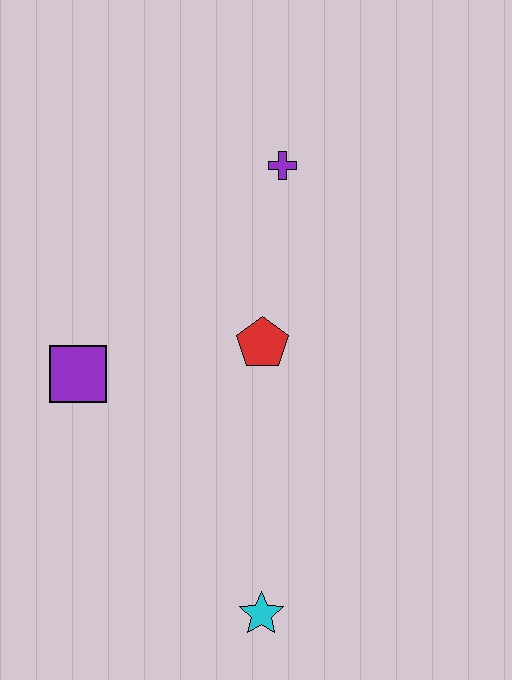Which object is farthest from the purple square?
The cyan star is farthest from the purple square.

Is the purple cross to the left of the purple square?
No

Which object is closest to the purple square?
The red pentagon is closest to the purple square.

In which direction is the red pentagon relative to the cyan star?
The red pentagon is above the cyan star.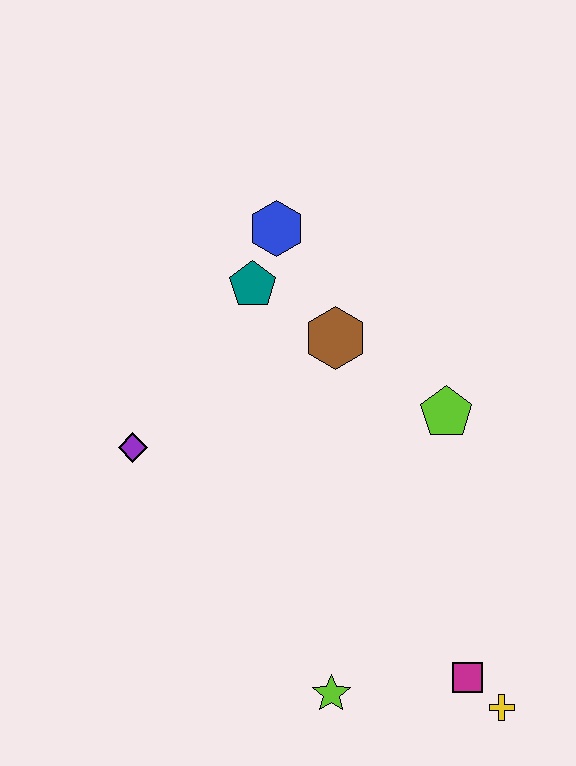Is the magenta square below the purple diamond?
Yes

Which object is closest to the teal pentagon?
The blue hexagon is closest to the teal pentagon.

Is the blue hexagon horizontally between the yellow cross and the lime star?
No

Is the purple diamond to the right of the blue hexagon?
No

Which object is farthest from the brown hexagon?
The yellow cross is farthest from the brown hexagon.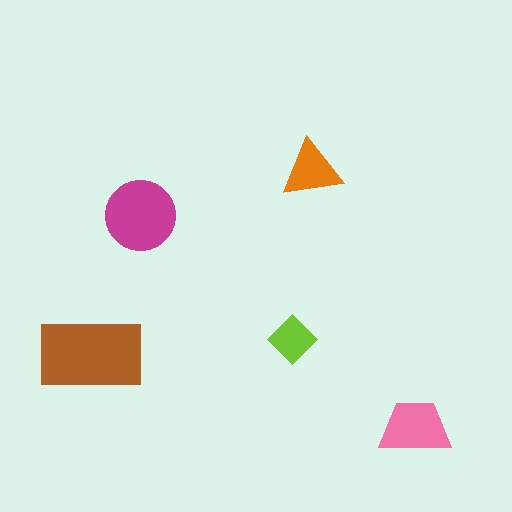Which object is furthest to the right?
The pink trapezoid is rightmost.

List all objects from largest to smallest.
The brown rectangle, the magenta circle, the pink trapezoid, the orange triangle, the lime diamond.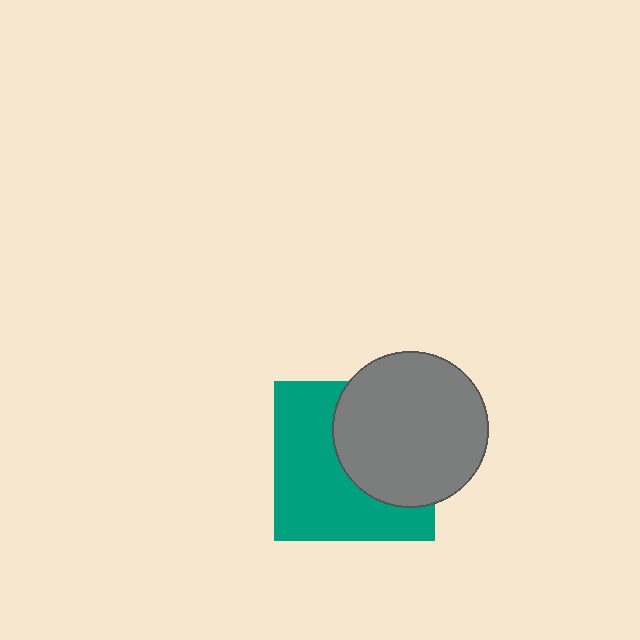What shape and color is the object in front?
The object in front is a gray circle.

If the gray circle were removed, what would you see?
You would see the complete teal square.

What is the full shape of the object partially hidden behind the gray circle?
The partially hidden object is a teal square.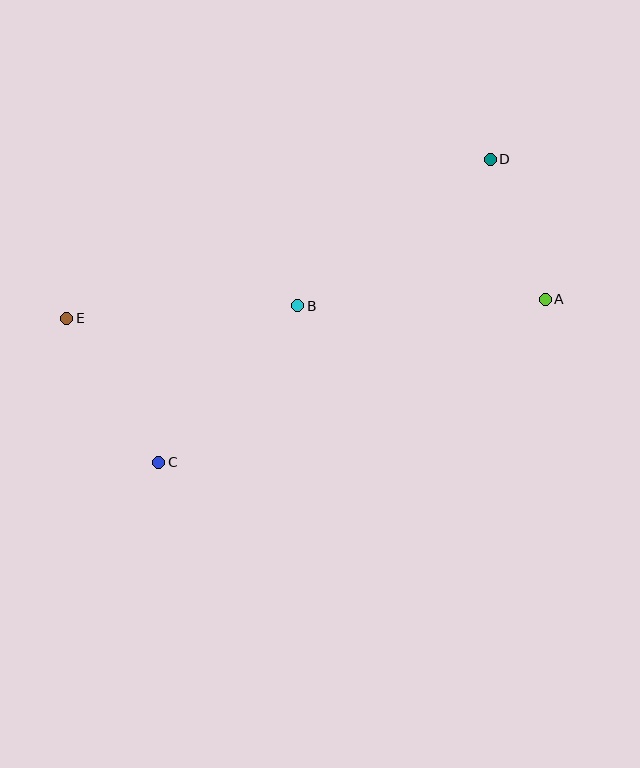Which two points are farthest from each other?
Points A and E are farthest from each other.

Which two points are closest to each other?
Points A and D are closest to each other.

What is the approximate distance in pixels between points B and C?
The distance between B and C is approximately 209 pixels.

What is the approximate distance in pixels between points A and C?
The distance between A and C is approximately 419 pixels.